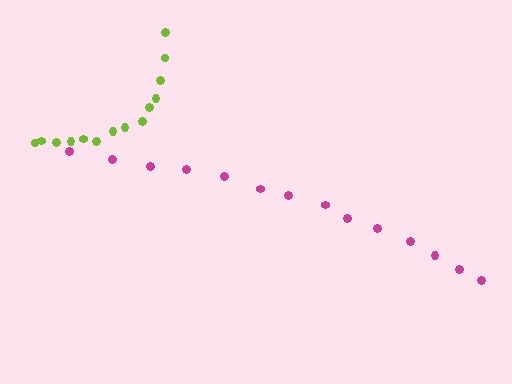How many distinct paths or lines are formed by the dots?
There are 2 distinct paths.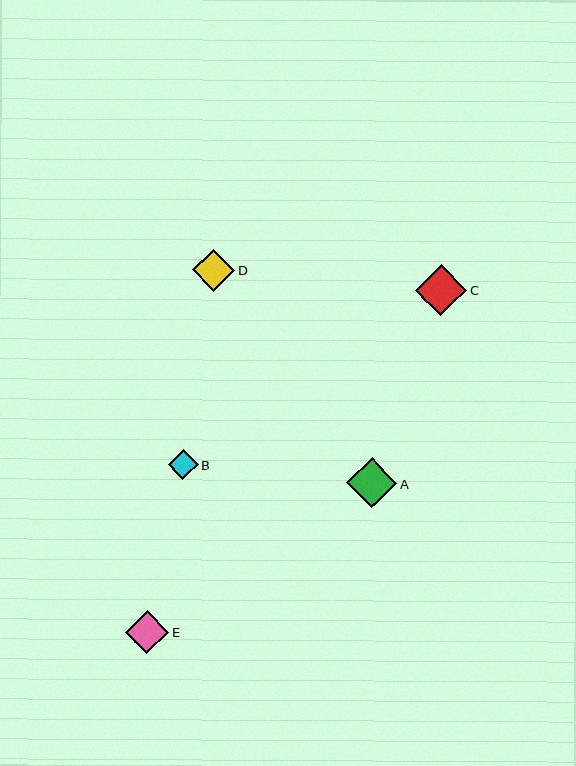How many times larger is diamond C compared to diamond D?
Diamond C is approximately 1.2 times the size of diamond D.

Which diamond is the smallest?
Diamond B is the smallest with a size of approximately 30 pixels.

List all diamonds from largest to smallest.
From largest to smallest: C, A, E, D, B.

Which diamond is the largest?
Diamond C is the largest with a size of approximately 51 pixels.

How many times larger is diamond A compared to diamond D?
Diamond A is approximately 1.2 times the size of diamond D.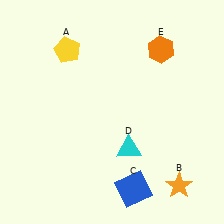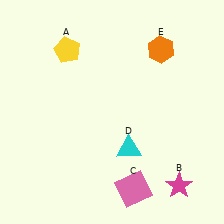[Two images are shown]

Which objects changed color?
B changed from orange to magenta. C changed from blue to pink.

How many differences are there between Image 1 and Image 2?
There are 2 differences between the two images.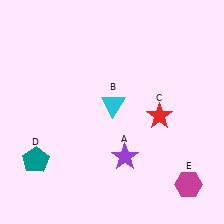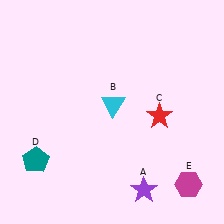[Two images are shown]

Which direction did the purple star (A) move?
The purple star (A) moved down.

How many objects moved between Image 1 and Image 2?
1 object moved between the two images.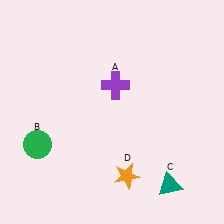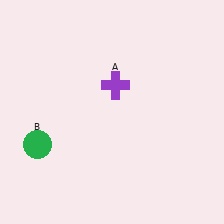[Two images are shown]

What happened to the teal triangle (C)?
The teal triangle (C) was removed in Image 2. It was in the bottom-right area of Image 1.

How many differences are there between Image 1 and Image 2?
There are 2 differences between the two images.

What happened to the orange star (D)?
The orange star (D) was removed in Image 2. It was in the bottom-right area of Image 1.